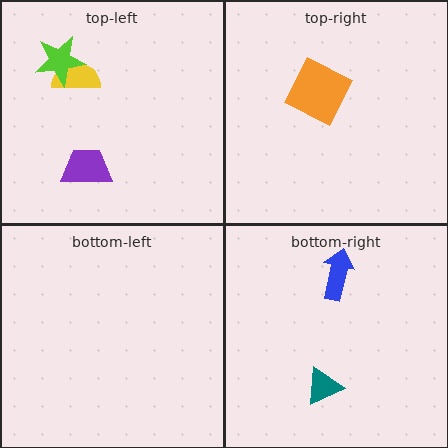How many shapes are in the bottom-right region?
2.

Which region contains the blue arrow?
The bottom-right region.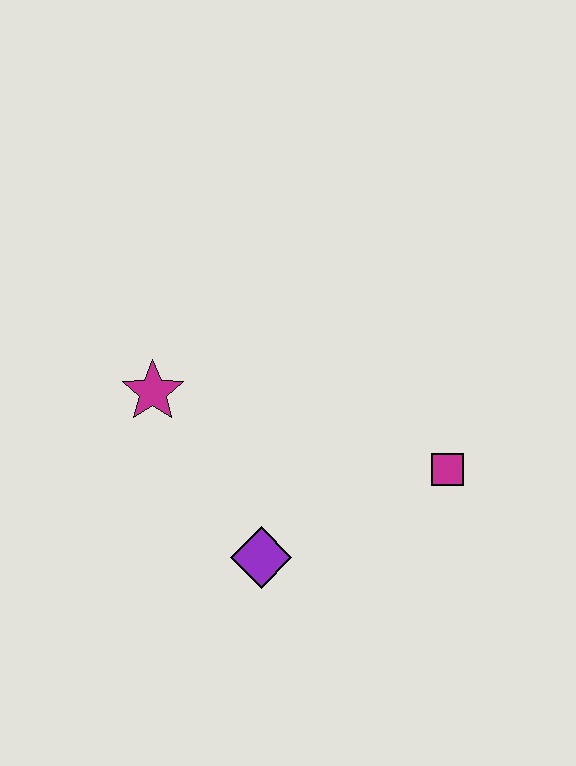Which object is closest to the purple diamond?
The magenta star is closest to the purple diamond.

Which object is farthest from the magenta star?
The magenta square is farthest from the magenta star.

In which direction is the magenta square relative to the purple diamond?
The magenta square is to the right of the purple diamond.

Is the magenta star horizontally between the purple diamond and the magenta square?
No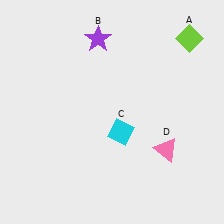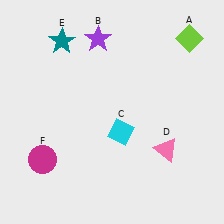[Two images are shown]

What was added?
A teal star (E), a magenta circle (F) were added in Image 2.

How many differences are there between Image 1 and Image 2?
There are 2 differences between the two images.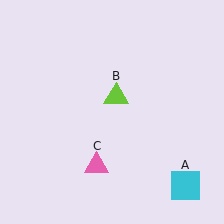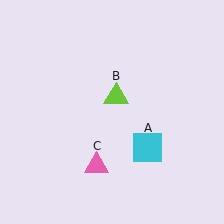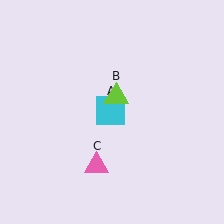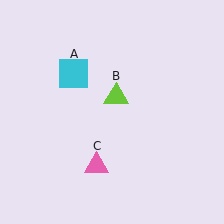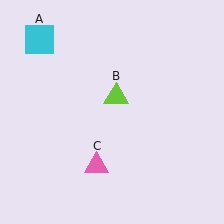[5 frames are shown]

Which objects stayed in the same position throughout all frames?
Lime triangle (object B) and pink triangle (object C) remained stationary.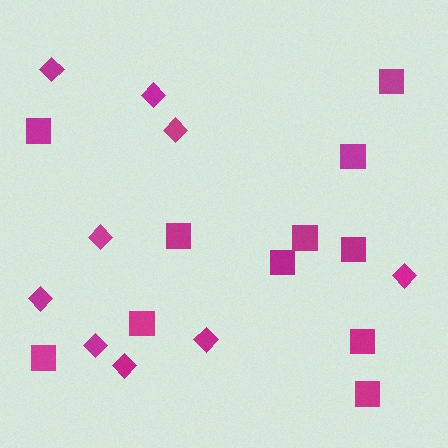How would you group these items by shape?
There are 2 groups: one group of diamonds (9) and one group of squares (11).